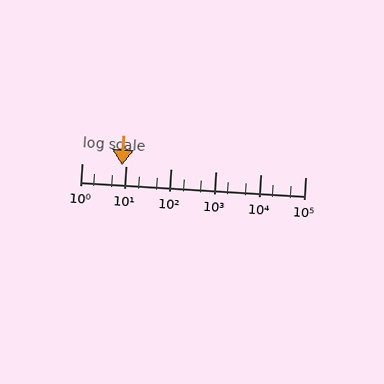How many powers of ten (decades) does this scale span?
The scale spans 5 decades, from 1 to 100000.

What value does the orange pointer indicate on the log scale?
The pointer indicates approximately 7.9.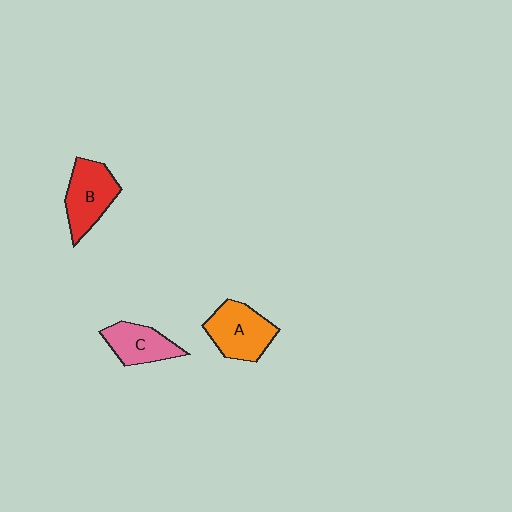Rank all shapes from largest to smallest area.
From largest to smallest: A (orange), B (red), C (pink).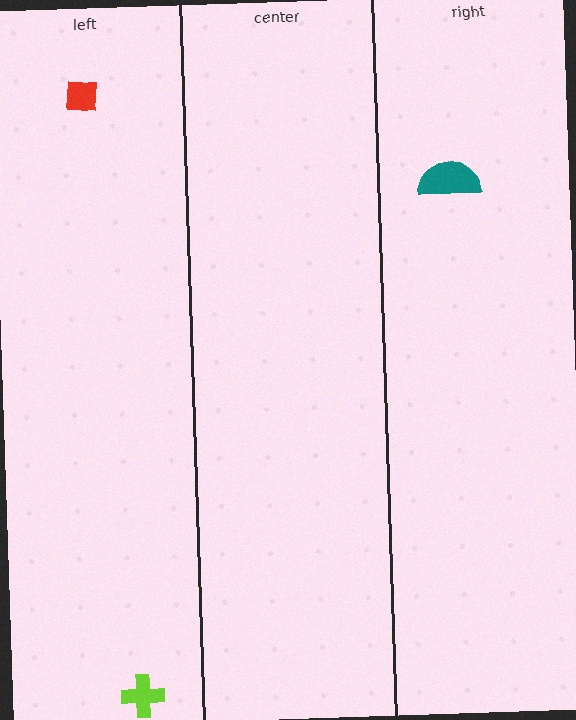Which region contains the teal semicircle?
The right region.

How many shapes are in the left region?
2.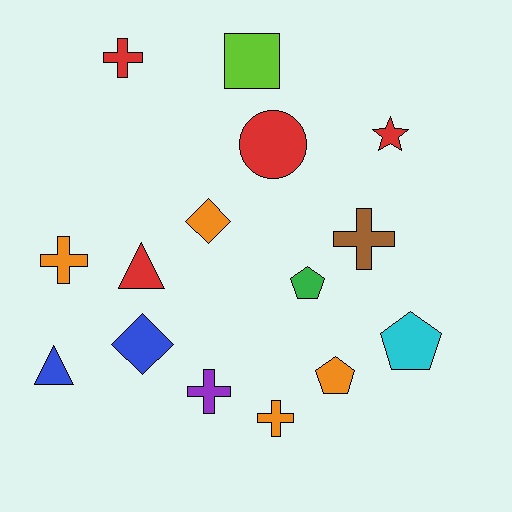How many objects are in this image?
There are 15 objects.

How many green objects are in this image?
There is 1 green object.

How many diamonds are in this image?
There are 2 diamonds.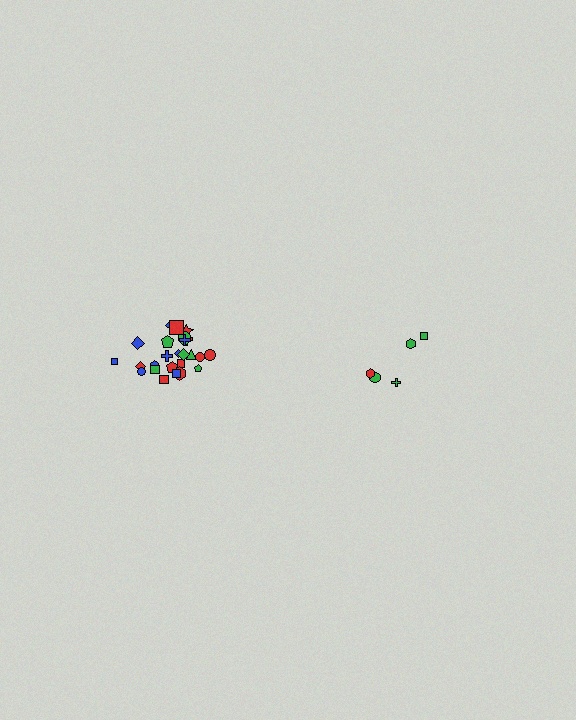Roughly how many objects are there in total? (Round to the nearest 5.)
Roughly 30 objects in total.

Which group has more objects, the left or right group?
The left group.